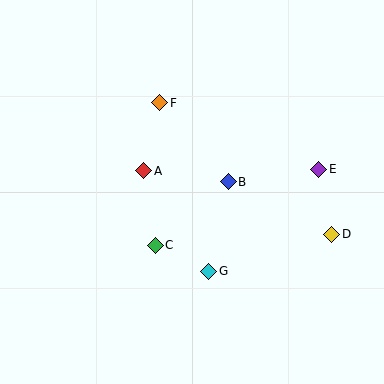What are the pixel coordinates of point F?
Point F is at (160, 103).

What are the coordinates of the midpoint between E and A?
The midpoint between E and A is at (231, 170).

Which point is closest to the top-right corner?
Point E is closest to the top-right corner.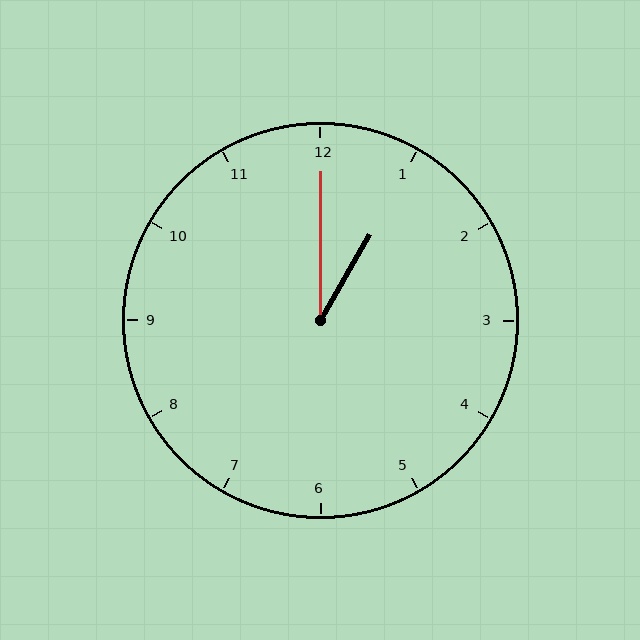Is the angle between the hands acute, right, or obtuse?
It is acute.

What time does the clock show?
1:00.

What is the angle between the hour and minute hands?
Approximately 30 degrees.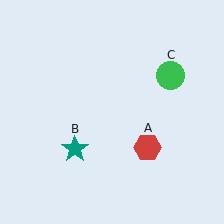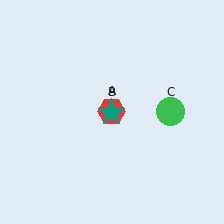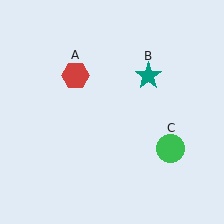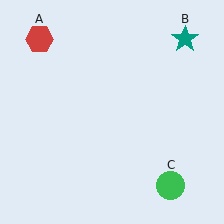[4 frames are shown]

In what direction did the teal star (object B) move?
The teal star (object B) moved up and to the right.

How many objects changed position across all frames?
3 objects changed position: red hexagon (object A), teal star (object B), green circle (object C).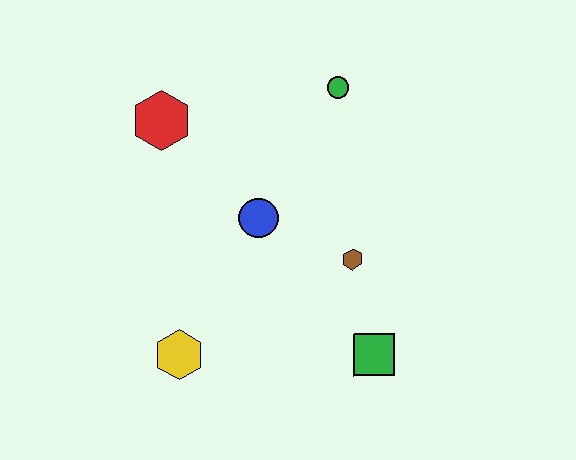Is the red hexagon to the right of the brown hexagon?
No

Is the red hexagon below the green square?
No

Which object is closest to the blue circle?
The brown hexagon is closest to the blue circle.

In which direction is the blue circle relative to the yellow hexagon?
The blue circle is above the yellow hexagon.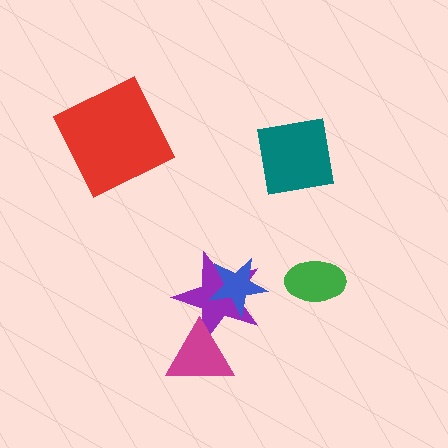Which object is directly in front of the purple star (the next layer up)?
The blue star is directly in front of the purple star.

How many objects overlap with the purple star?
2 objects overlap with the purple star.